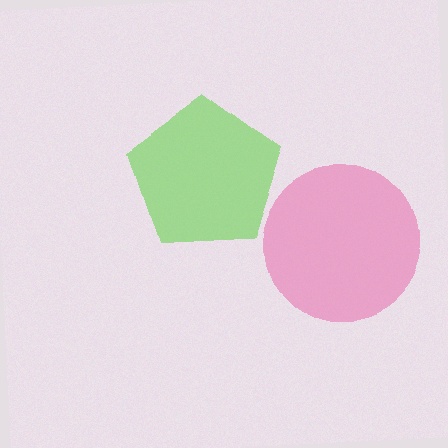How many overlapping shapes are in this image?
There are 2 overlapping shapes in the image.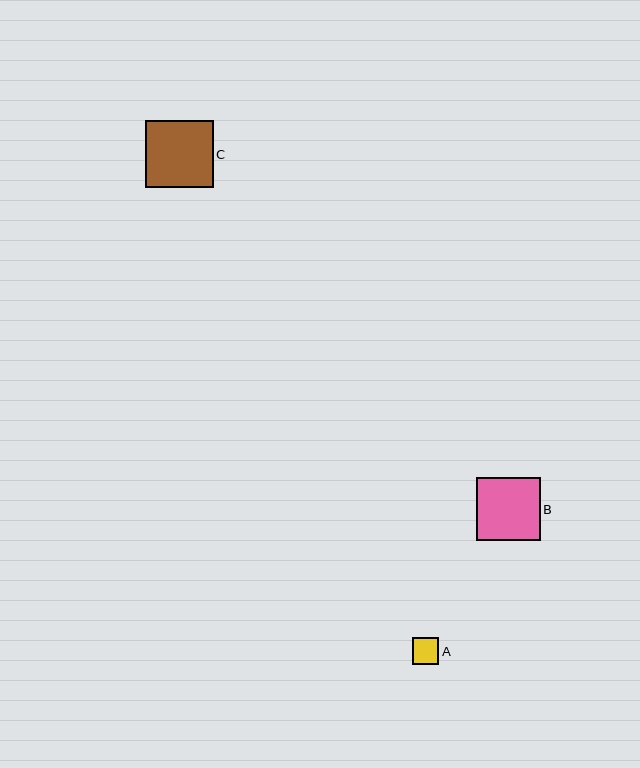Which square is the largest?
Square C is the largest with a size of approximately 67 pixels.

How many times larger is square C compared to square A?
Square C is approximately 2.5 times the size of square A.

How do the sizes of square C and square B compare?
Square C and square B are approximately the same size.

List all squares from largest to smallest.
From largest to smallest: C, B, A.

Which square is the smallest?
Square A is the smallest with a size of approximately 27 pixels.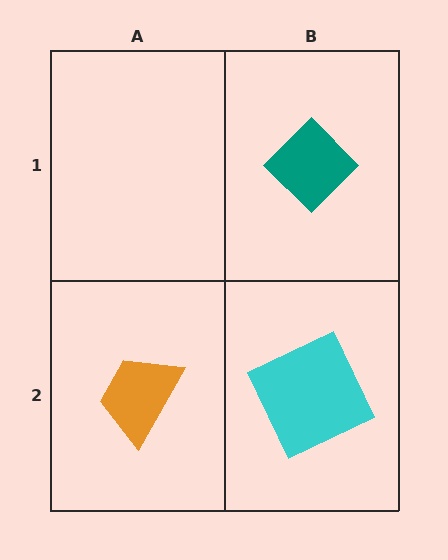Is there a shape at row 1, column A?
No, that cell is empty.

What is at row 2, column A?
An orange trapezoid.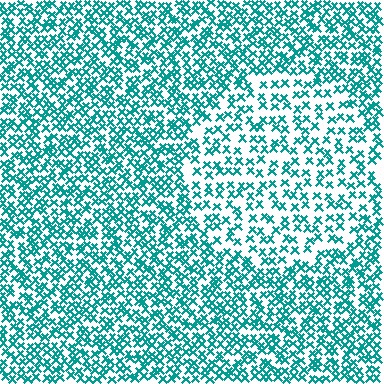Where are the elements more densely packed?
The elements are more densely packed outside the circle boundary.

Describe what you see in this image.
The image contains small teal elements arranged at two different densities. A circle-shaped region is visible where the elements are less densely packed than the surrounding area.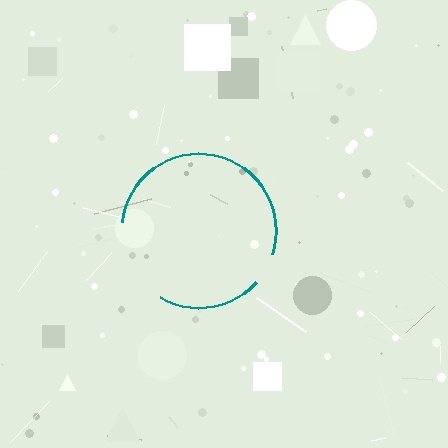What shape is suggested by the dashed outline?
The dashed outline suggests a circle.